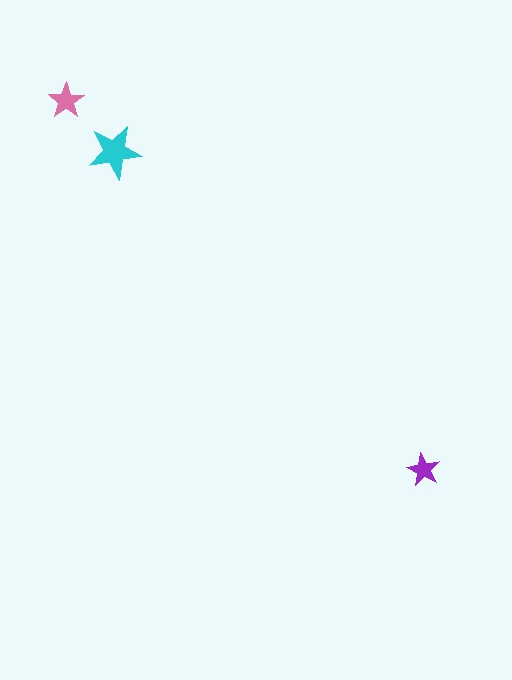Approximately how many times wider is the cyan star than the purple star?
About 1.5 times wider.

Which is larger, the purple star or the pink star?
The pink one.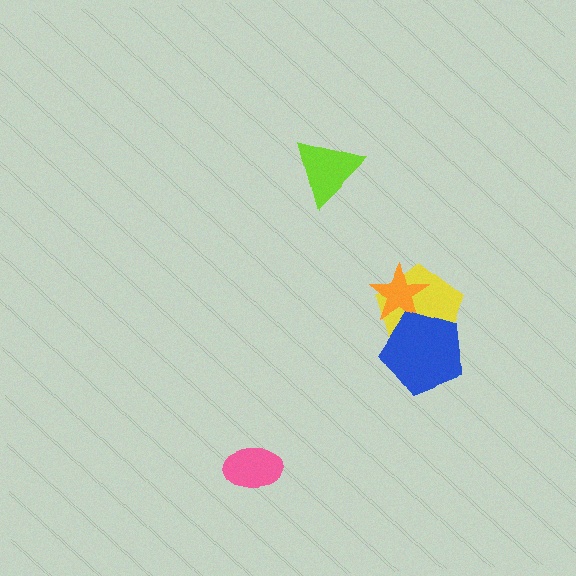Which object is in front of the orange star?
The blue pentagon is in front of the orange star.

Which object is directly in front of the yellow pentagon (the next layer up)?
The orange star is directly in front of the yellow pentagon.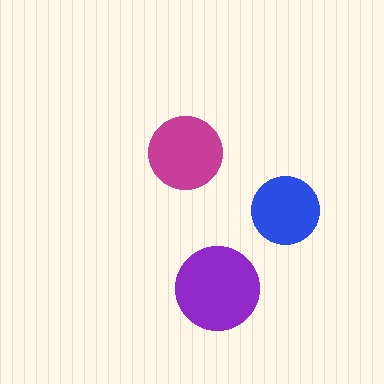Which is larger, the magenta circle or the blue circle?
The magenta one.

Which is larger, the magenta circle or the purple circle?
The purple one.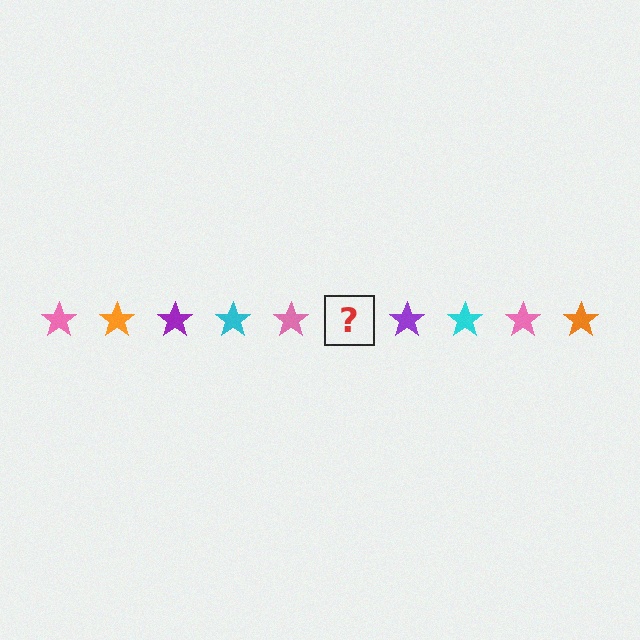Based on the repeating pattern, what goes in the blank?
The blank should be an orange star.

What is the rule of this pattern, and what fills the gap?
The rule is that the pattern cycles through pink, orange, purple, cyan stars. The gap should be filled with an orange star.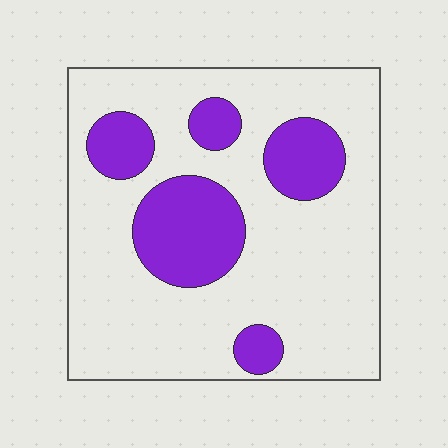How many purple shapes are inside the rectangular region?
5.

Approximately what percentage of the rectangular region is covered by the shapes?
Approximately 25%.